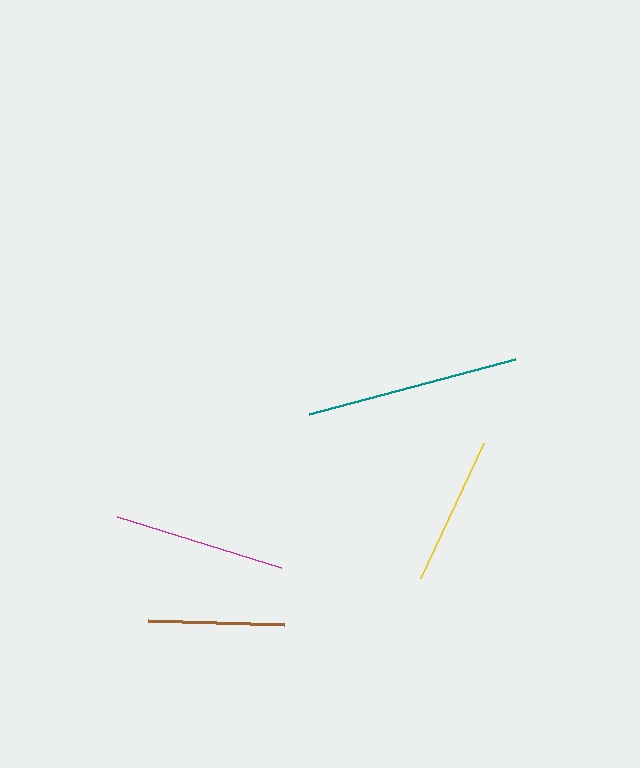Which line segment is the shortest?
The brown line is the shortest at approximately 136 pixels.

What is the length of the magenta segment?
The magenta segment is approximately 172 pixels long.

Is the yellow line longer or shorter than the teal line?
The teal line is longer than the yellow line.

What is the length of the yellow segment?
The yellow segment is approximately 149 pixels long.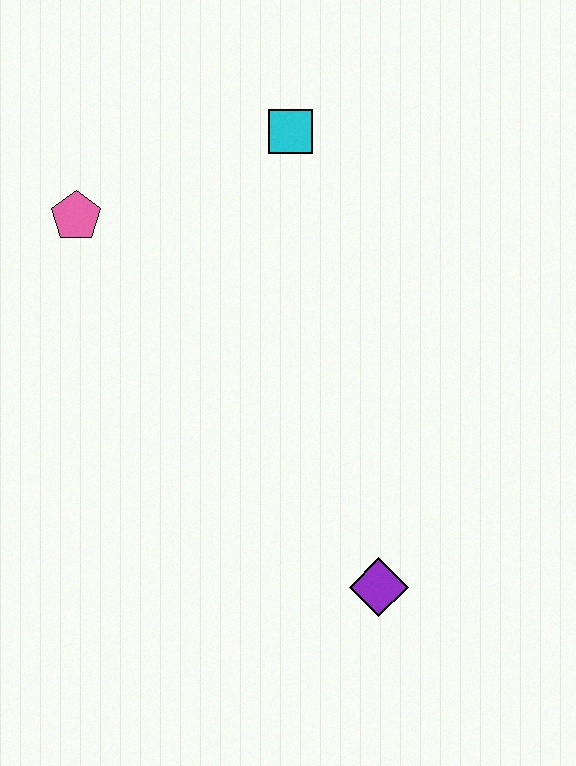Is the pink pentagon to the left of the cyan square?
Yes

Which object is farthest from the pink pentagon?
The purple diamond is farthest from the pink pentagon.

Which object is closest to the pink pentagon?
The cyan square is closest to the pink pentagon.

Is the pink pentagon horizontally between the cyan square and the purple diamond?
No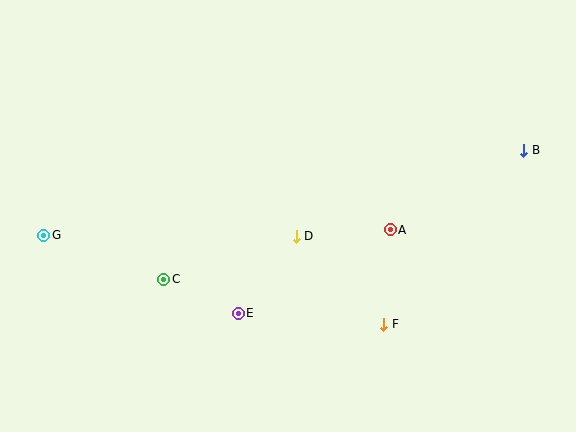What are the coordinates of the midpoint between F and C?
The midpoint between F and C is at (274, 302).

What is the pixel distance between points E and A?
The distance between E and A is 173 pixels.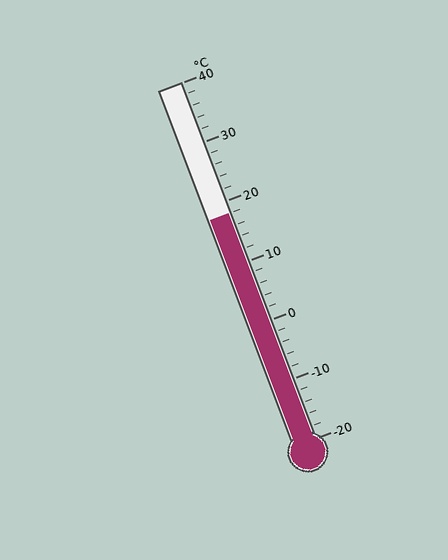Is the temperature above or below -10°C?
The temperature is above -10°C.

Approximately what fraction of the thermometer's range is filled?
The thermometer is filled to approximately 65% of its range.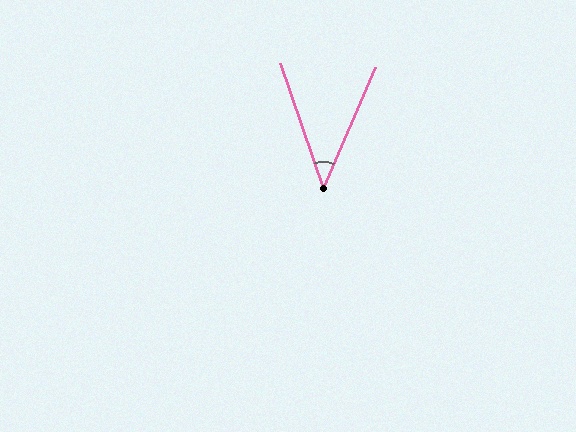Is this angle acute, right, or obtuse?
It is acute.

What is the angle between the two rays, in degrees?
Approximately 42 degrees.